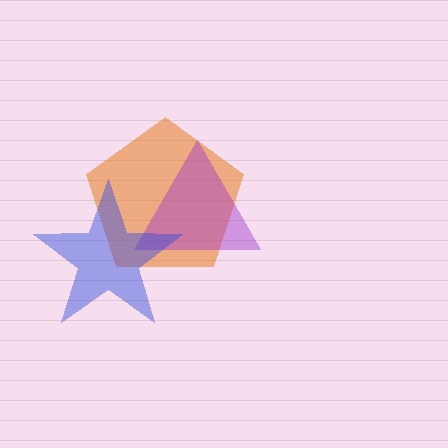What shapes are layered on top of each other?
The layered shapes are: an orange pentagon, a purple triangle, a blue star.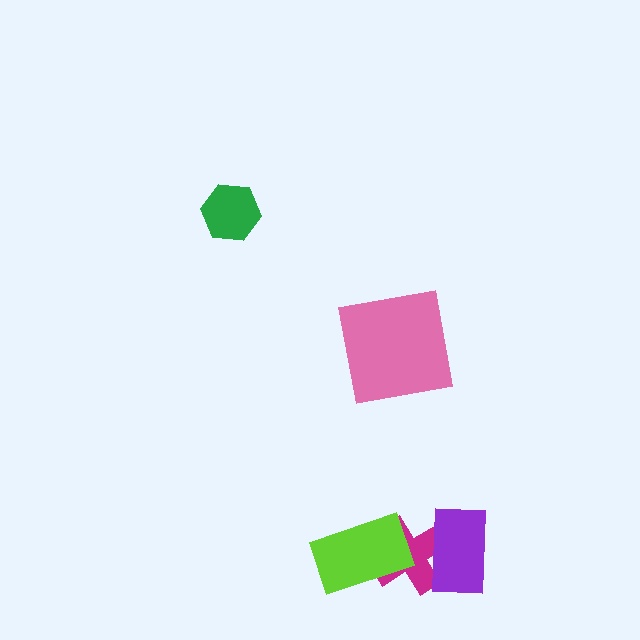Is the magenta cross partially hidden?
Yes, it is partially covered by another shape.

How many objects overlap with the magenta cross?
2 objects overlap with the magenta cross.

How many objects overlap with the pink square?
0 objects overlap with the pink square.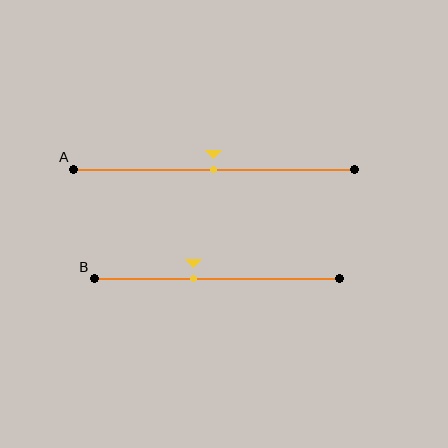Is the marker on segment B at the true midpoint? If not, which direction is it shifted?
No, the marker on segment B is shifted to the left by about 10% of the segment length.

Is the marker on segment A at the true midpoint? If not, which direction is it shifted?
Yes, the marker on segment A is at the true midpoint.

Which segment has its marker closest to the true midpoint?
Segment A has its marker closest to the true midpoint.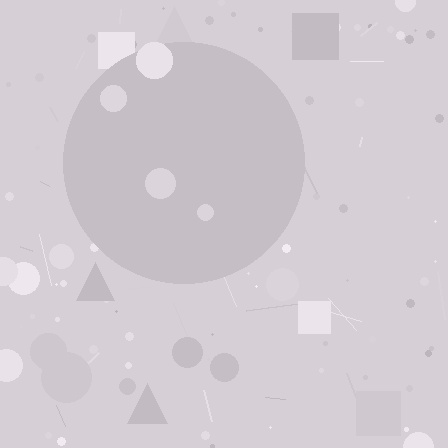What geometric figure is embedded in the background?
A circle is embedded in the background.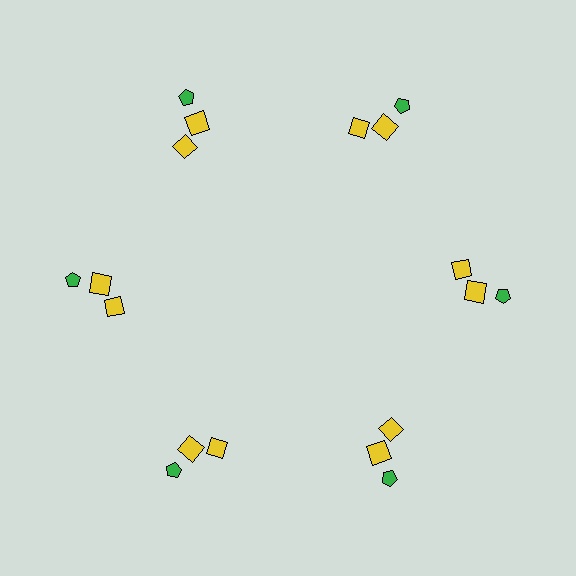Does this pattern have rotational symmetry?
Yes, this pattern has 6-fold rotational symmetry. It looks the same after rotating 60 degrees around the center.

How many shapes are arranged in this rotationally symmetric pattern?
There are 18 shapes, arranged in 6 groups of 3.